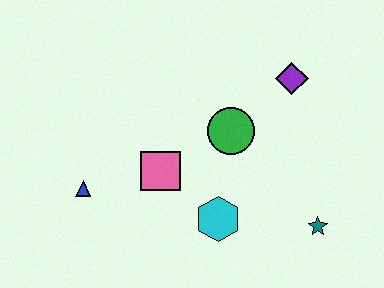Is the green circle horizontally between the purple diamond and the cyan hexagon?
Yes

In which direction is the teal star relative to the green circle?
The teal star is below the green circle.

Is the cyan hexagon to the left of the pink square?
No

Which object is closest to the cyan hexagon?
The pink square is closest to the cyan hexagon.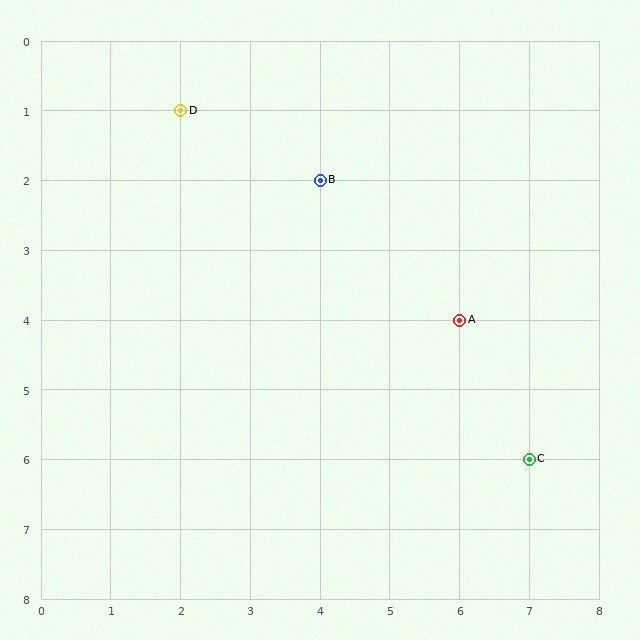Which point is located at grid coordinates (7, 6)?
Point C is at (7, 6).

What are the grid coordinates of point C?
Point C is at grid coordinates (7, 6).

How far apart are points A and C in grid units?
Points A and C are 1 column and 2 rows apart (about 2.2 grid units diagonally).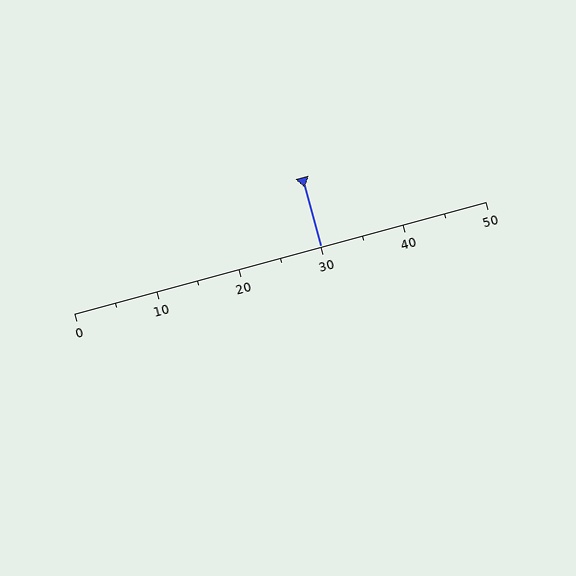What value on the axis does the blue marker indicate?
The marker indicates approximately 30.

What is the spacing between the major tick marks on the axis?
The major ticks are spaced 10 apart.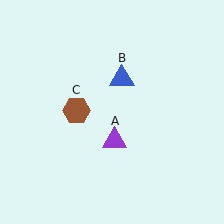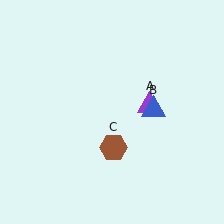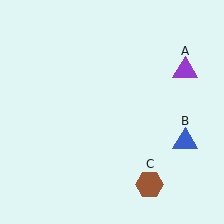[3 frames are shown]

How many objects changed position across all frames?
3 objects changed position: purple triangle (object A), blue triangle (object B), brown hexagon (object C).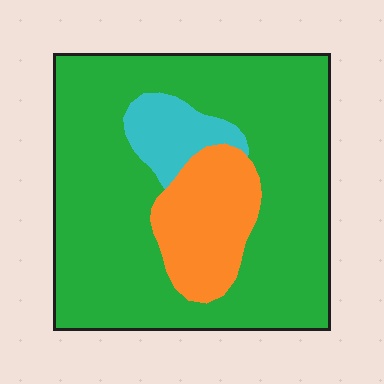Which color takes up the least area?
Cyan, at roughly 10%.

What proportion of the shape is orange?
Orange takes up about one sixth (1/6) of the shape.